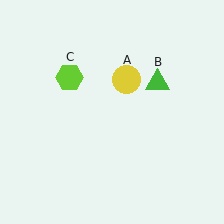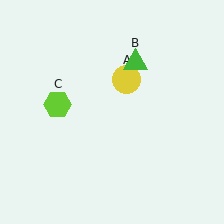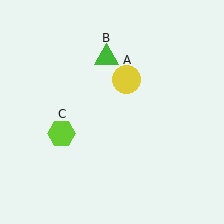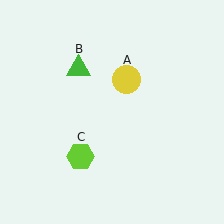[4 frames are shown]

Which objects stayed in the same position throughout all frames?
Yellow circle (object A) remained stationary.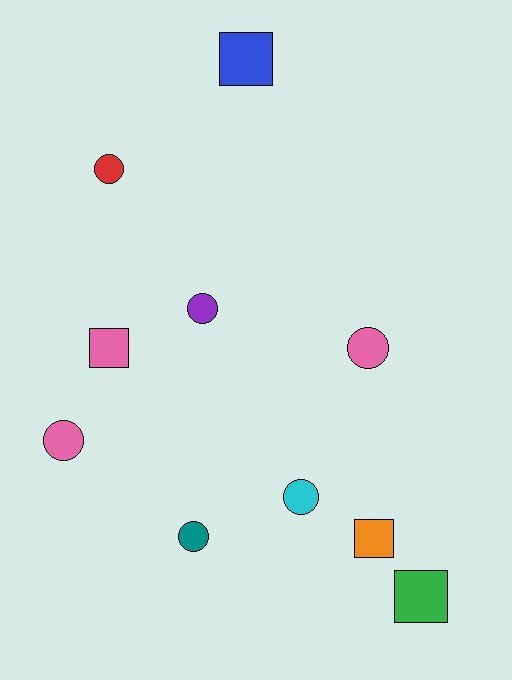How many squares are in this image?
There are 4 squares.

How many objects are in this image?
There are 10 objects.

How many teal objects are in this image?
There is 1 teal object.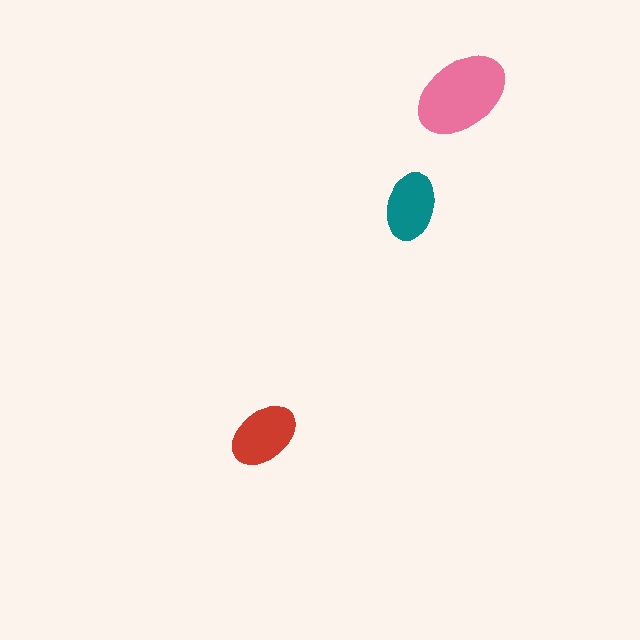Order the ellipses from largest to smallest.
the pink one, the red one, the teal one.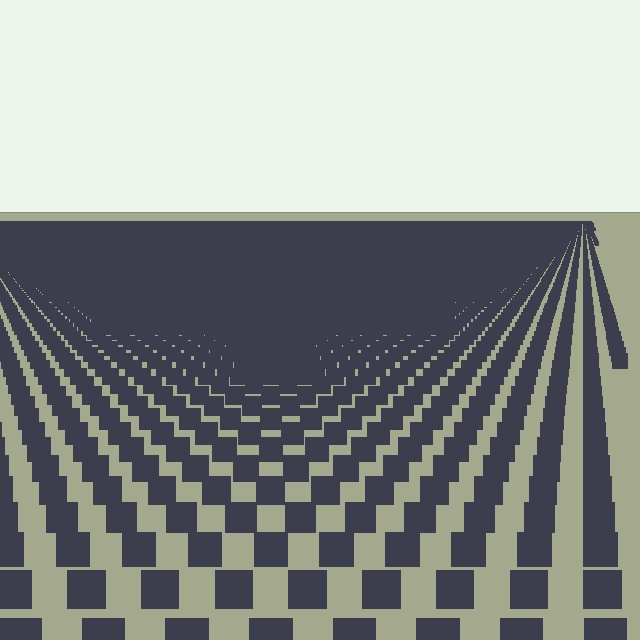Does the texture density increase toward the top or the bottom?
Density increases toward the top.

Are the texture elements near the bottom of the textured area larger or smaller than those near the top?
Larger. Near the bottom, elements are closer to the viewer and appear at a bigger on-screen size.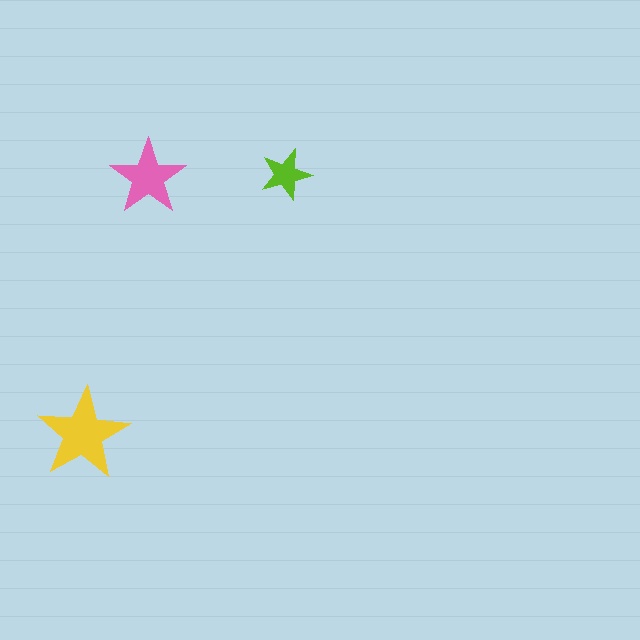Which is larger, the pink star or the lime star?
The pink one.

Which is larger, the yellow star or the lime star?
The yellow one.